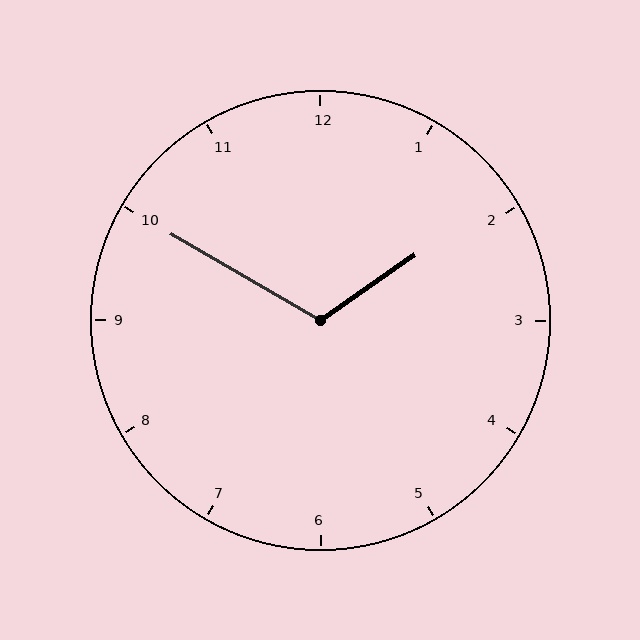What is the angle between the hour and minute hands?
Approximately 115 degrees.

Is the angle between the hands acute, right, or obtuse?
It is obtuse.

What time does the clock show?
1:50.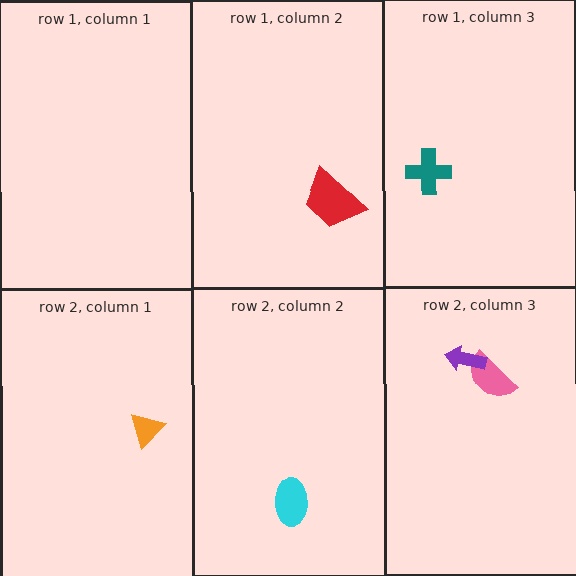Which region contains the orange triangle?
The row 2, column 1 region.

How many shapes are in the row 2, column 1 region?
1.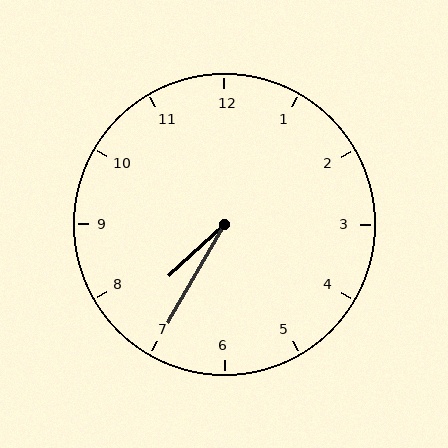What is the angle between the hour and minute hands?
Approximately 18 degrees.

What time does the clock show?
7:35.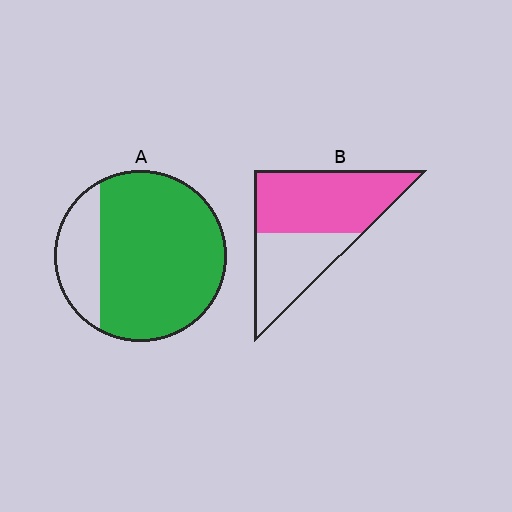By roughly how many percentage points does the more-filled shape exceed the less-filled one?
By roughly 20 percentage points (A over B).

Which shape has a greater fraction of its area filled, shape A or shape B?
Shape A.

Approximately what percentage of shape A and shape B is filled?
A is approximately 80% and B is approximately 60%.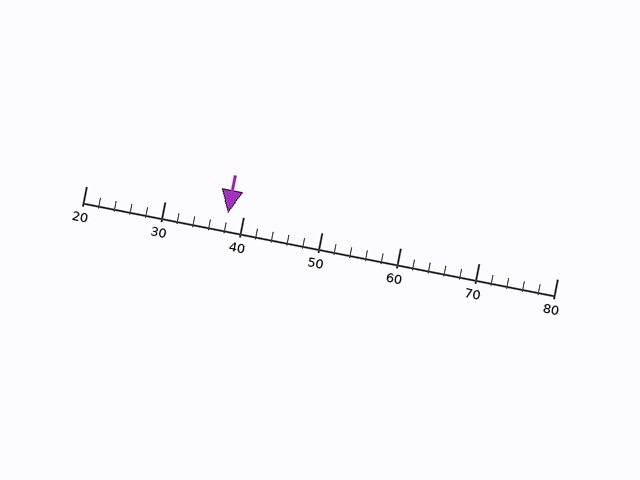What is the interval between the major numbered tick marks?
The major tick marks are spaced 10 units apart.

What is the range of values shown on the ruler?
The ruler shows values from 20 to 80.